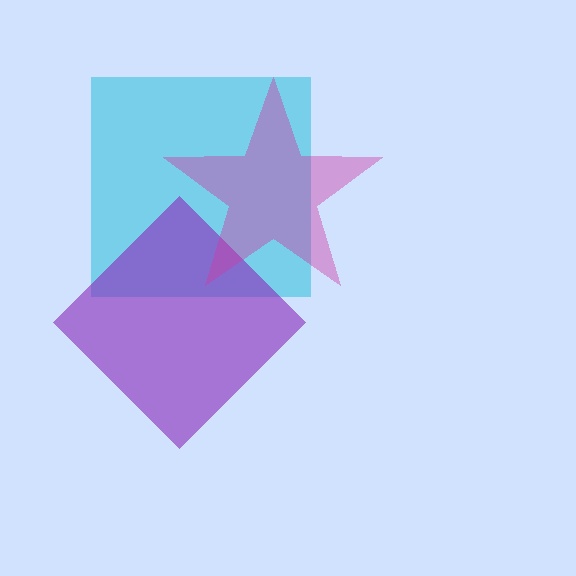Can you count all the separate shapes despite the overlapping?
Yes, there are 3 separate shapes.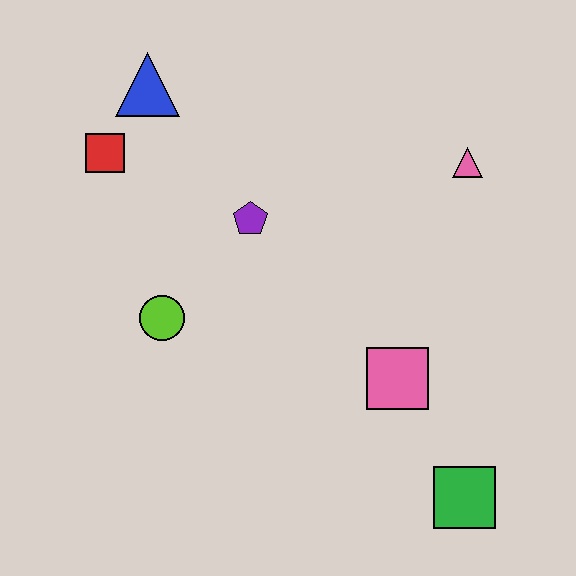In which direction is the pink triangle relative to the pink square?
The pink triangle is above the pink square.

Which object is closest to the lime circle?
The purple pentagon is closest to the lime circle.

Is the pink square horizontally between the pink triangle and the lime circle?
Yes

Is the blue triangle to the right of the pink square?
No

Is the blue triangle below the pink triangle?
No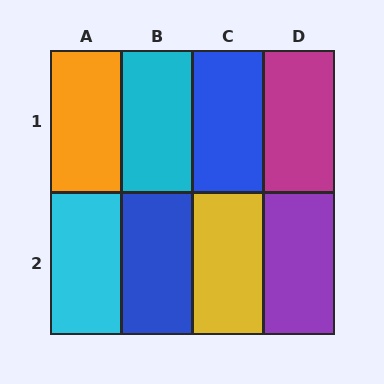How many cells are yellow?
1 cell is yellow.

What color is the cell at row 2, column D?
Purple.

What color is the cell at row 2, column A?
Cyan.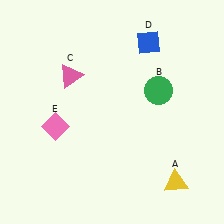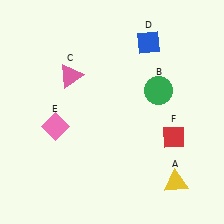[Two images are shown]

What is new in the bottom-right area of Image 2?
A red diamond (F) was added in the bottom-right area of Image 2.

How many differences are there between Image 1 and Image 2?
There is 1 difference between the two images.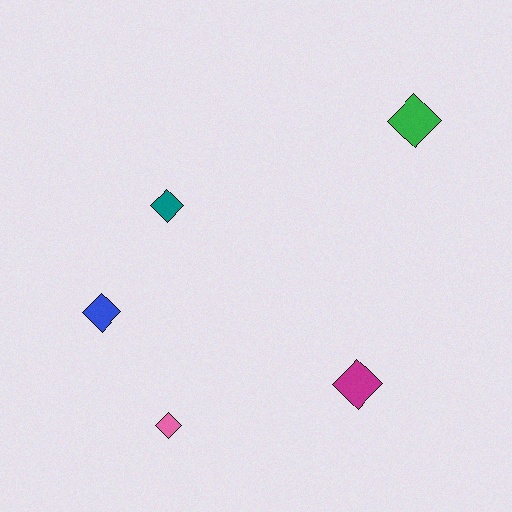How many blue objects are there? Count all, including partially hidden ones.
There is 1 blue object.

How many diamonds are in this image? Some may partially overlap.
There are 5 diamonds.